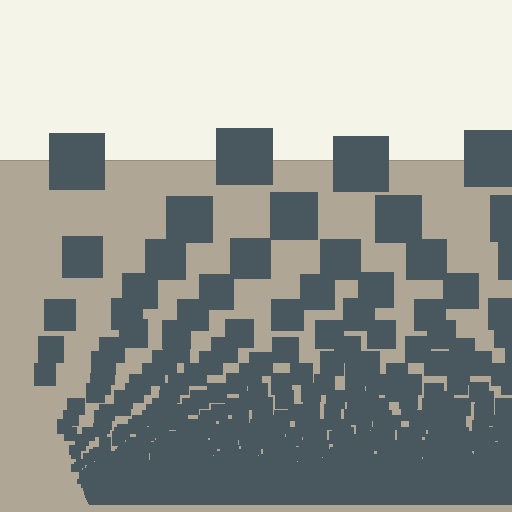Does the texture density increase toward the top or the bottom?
Density increases toward the bottom.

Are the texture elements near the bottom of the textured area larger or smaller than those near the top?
Smaller. The gradient is inverted — elements near the bottom are smaller and denser.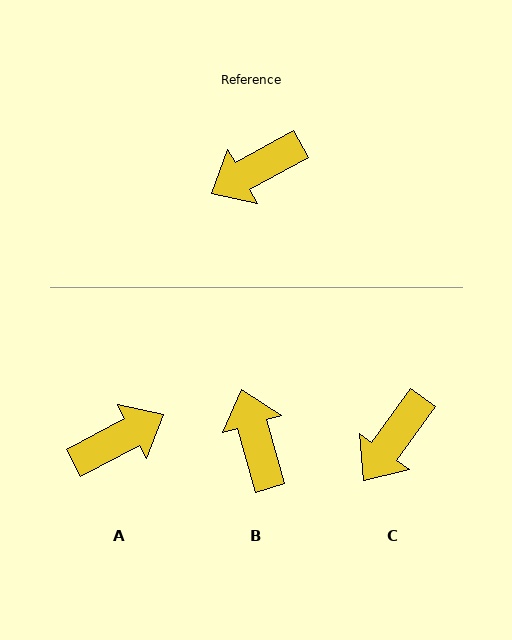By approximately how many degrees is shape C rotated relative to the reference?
Approximately 25 degrees counter-clockwise.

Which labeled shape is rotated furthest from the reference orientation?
A, about 179 degrees away.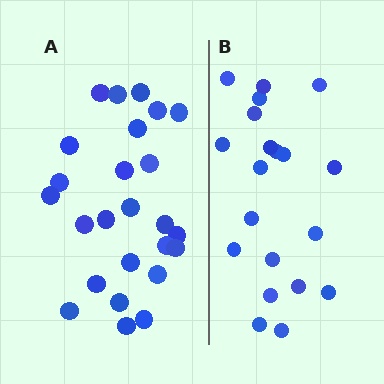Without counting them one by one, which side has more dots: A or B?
Region A (the left region) has more dots.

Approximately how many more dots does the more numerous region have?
Region A has about 5 more dots than region B.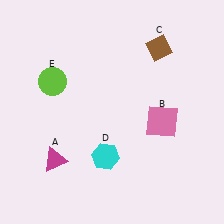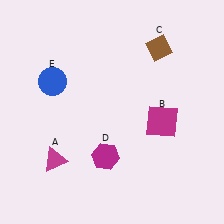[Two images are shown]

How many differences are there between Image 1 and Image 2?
There are 3 differences between the two images.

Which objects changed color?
B changed from pink to magenta. D changed from cyan to magenta. E changed from lime to blue.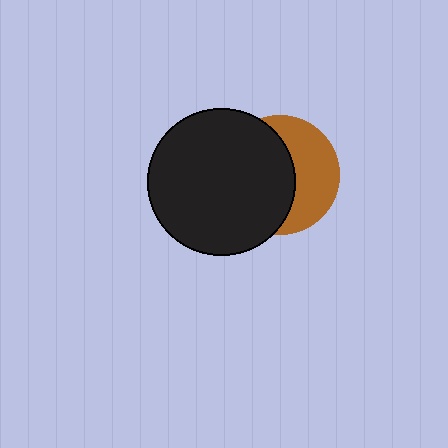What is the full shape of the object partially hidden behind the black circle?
The partially hidden object is a brown circle.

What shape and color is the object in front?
The object in front is a black circle.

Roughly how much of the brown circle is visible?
A small part of it is visible (roughly 43%).